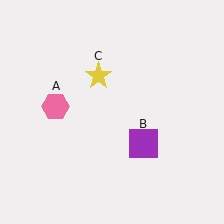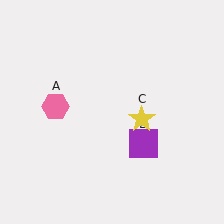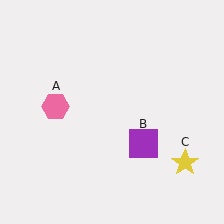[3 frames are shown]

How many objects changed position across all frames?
1 object changed position: yellow star (object C).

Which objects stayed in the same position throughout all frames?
Pink hexagon (object A) and purple square (object B) remained stationary.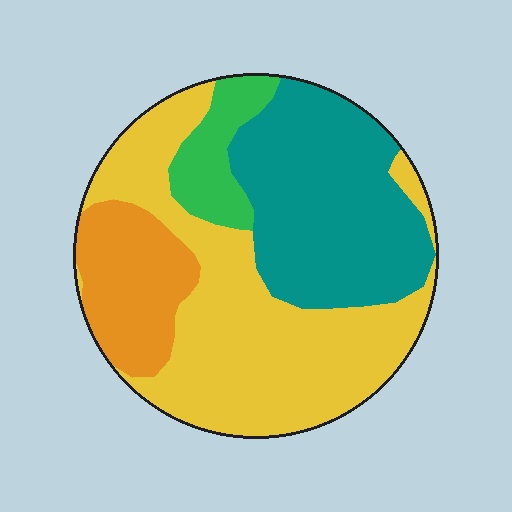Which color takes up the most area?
Yellow, at roughly 45%.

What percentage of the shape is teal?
Teal takes up about one third (1/3) of the shape.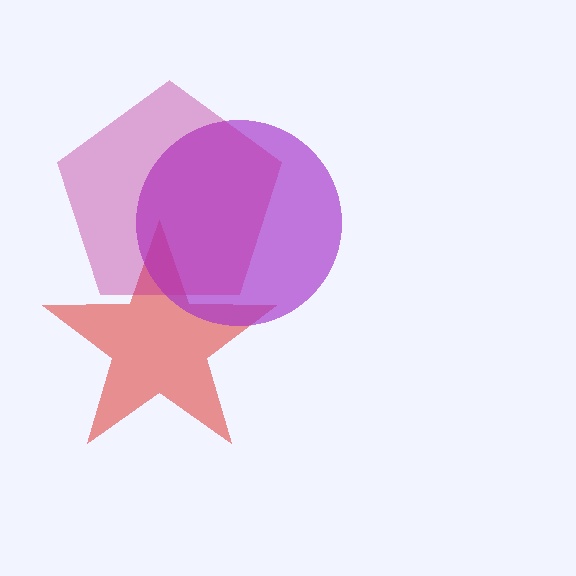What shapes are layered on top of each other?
The layered shapes are: a red star, a purple circle, a magenta pentagon.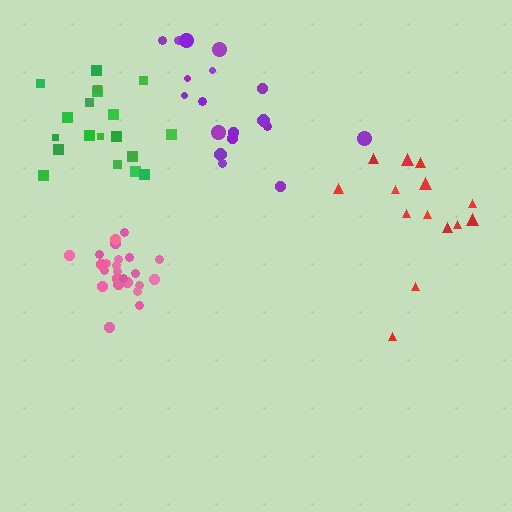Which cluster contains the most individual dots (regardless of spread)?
Pink (24).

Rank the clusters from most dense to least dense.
pink, green, red, purple.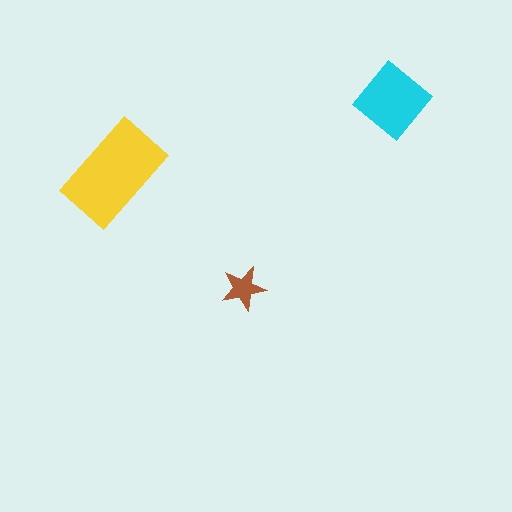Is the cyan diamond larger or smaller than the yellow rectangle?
Smaller.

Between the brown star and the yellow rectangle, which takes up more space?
The yellow rectangle.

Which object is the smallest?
The brown star.